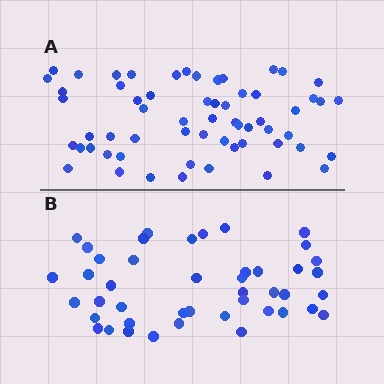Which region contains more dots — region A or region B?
Region A (the top region) has more dots.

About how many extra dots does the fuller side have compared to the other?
Region A has approximately 15 more dots than region B.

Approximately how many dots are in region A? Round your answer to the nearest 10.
About 60 dots.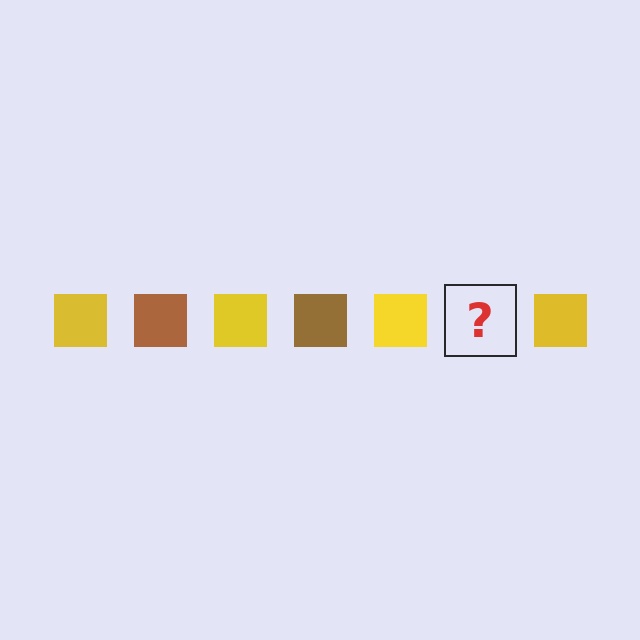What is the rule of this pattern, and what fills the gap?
The rule is that the pattern cycles through yellow, brown squares. The gap should be filled with a brown square.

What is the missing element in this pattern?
The missing element is a brown square.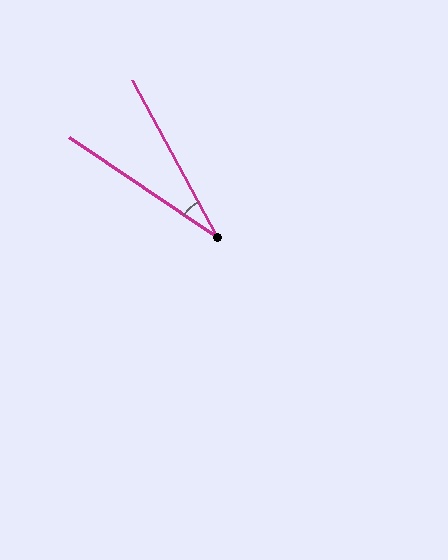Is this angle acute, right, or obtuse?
It is acute.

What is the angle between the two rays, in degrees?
Approximately 27 degrees.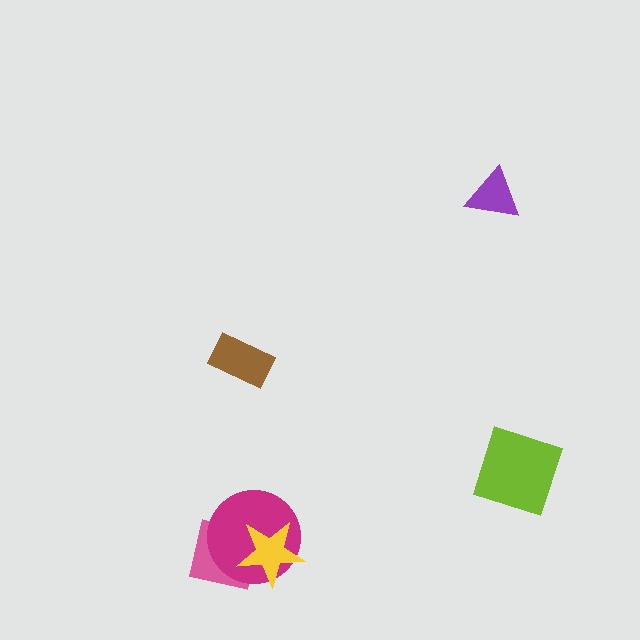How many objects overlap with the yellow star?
2 objects overlap with the yellow star.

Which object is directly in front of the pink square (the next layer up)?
The magenta circle is directly in front of the pink square.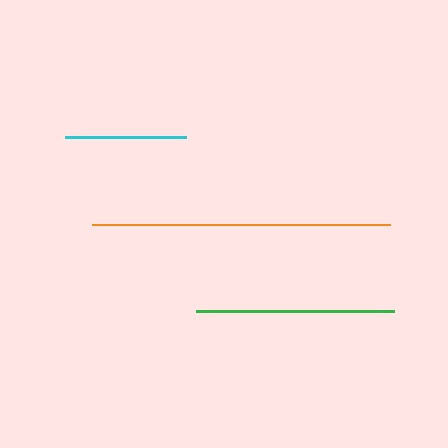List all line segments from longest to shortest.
From longest to shortest: orange, green, cyan.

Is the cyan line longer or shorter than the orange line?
The orange line is longer than the cyan line.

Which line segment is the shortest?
The cyan line is the shortest at approximately 121 pixels.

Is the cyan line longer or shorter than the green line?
The green line is longer than the cyan line.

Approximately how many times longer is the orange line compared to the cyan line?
The orange line is approximately 2.5 times the length of the cyan line.